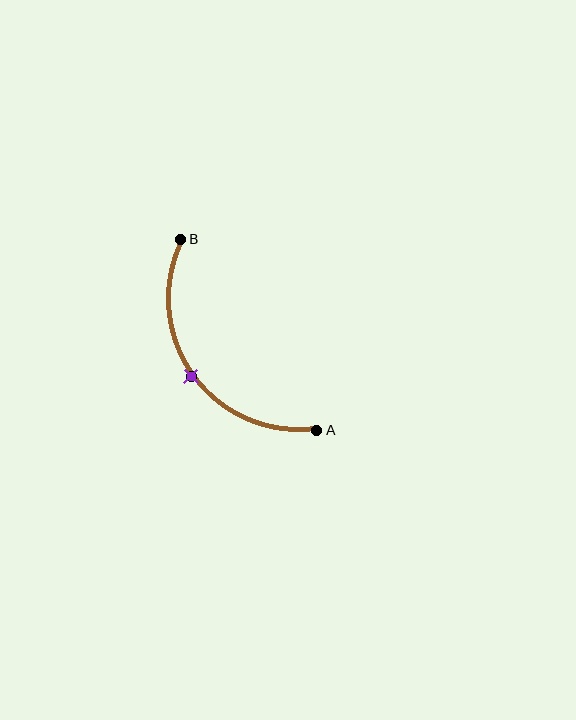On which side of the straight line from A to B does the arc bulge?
The arc bulges below and to the left of the straight line connecting A and B.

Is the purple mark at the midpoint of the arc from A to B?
Yes. The purple mark lies on the arc at equal arc-length from both A and B — it is the arc midpoint.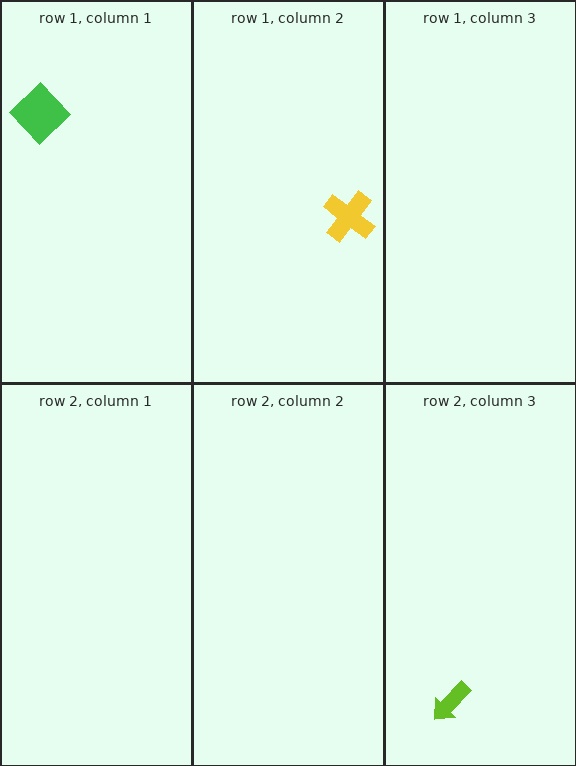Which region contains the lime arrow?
The row 2, column 3 region.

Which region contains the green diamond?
The row 1, column 1 region.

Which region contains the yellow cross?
The row 1, column 2 region.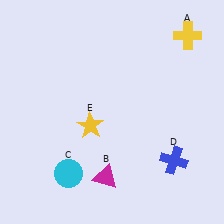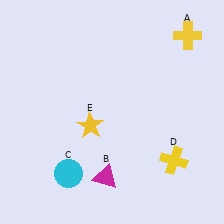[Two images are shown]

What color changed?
The cross (D) changed from blue in Image 1 to yellow in Image 2.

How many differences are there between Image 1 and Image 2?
There is 1 difference between the two images.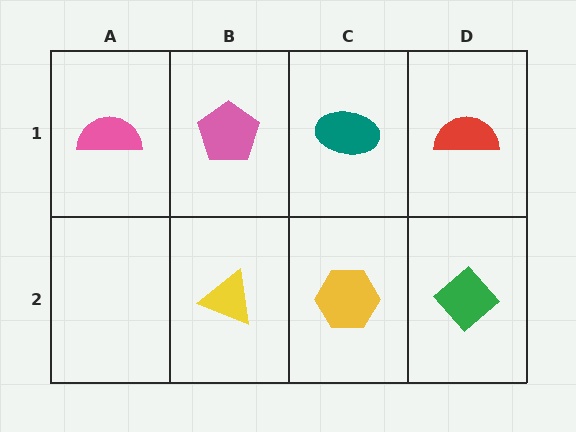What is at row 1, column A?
A pink semicircle.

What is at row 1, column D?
A red semicircle.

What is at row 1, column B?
A pink pentagon.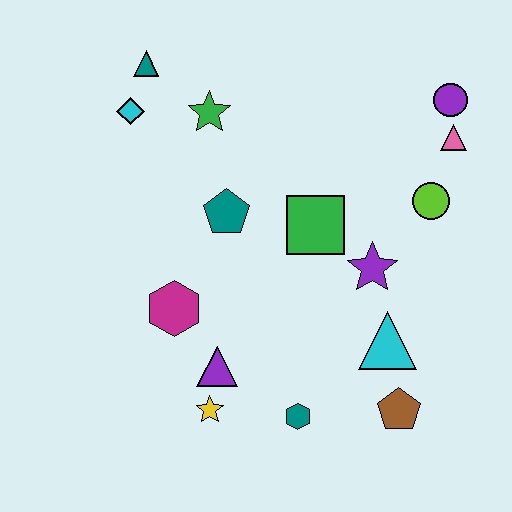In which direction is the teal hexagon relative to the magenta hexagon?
The teal hexagon is to the right of the magenta hexagon.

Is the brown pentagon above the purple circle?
No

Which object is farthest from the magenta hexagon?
The purple circle is farthest from the magenta hexagon.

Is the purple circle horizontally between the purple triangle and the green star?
No